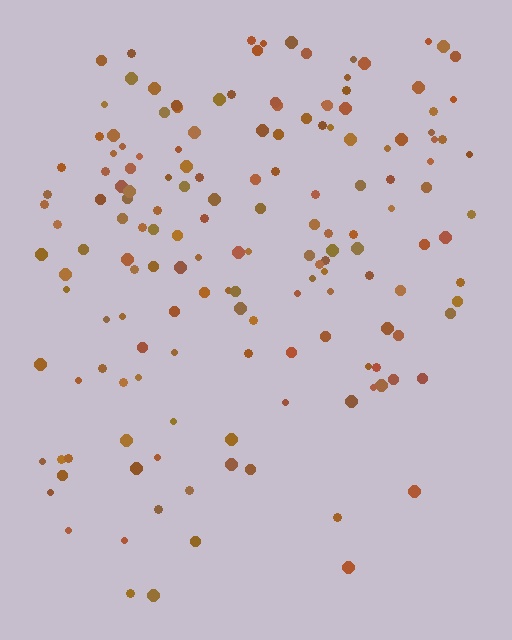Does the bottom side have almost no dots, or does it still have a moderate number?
Still a moderate number, just noticeably fewer than the top.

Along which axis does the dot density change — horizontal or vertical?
Vertical.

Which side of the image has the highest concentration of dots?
The top.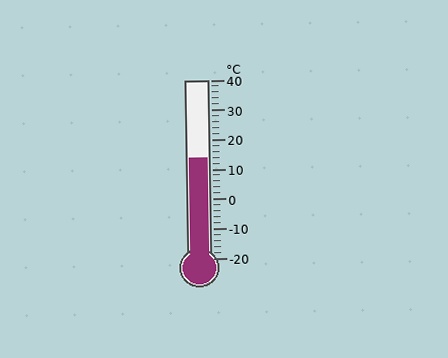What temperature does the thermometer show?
The thermometer shows approximately 14°C.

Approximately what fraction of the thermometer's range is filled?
The thermometer is filled to approximately 55% of its range.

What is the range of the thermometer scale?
The thermometer scale ranges from -20°C to 40°C.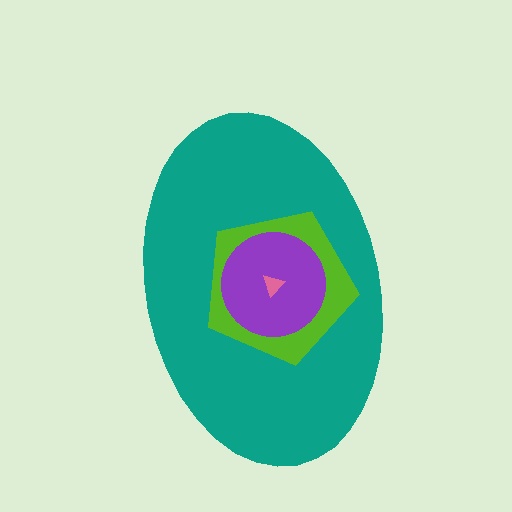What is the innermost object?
The pink triangle.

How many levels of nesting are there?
4.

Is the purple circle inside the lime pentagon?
Yes.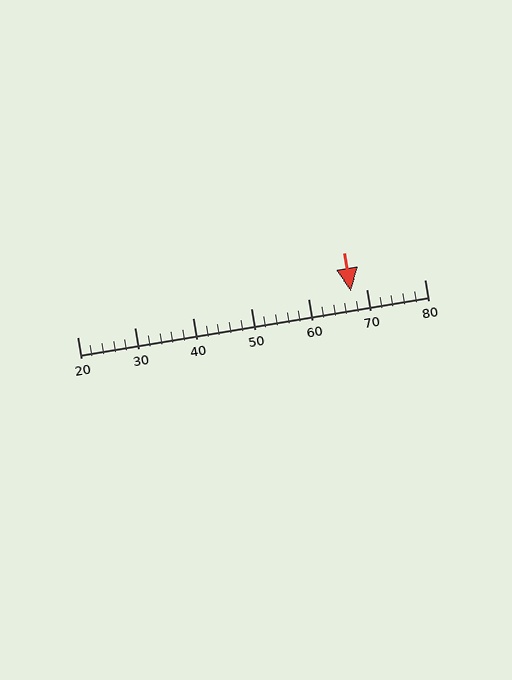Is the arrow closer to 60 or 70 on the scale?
The arrow is closer to 70.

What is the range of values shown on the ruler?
The ruler shows values from 20 to 80.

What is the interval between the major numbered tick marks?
The major tick marks are spaced 10 units apart.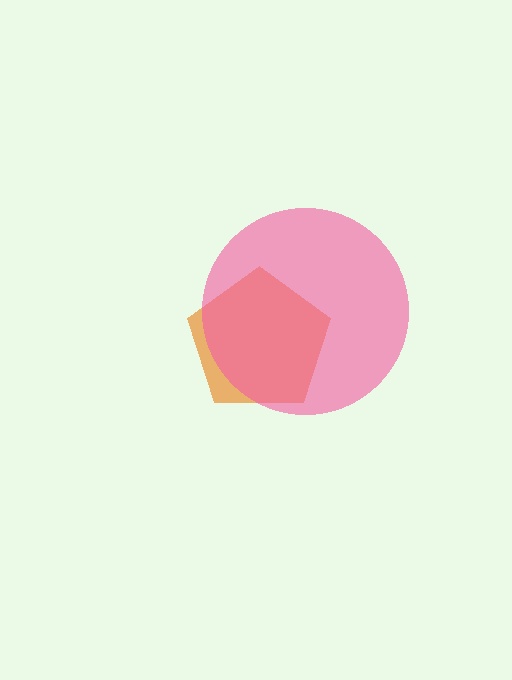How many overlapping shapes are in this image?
There are 2 overlapping shapes in the image.